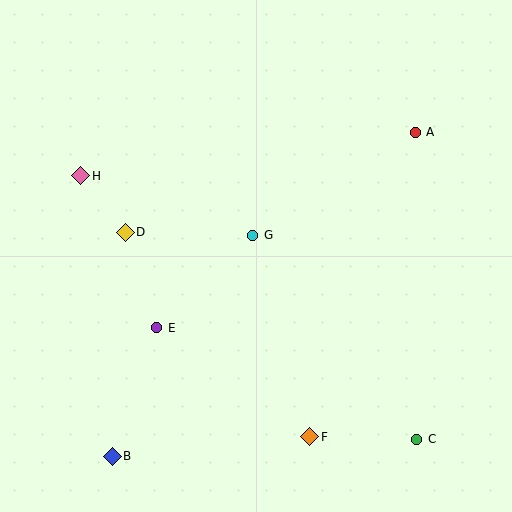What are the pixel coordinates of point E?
Point E is at (157, 328).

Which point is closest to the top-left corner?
Point H is closest to the top-left corner.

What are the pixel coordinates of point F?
Point F is at (310, 437).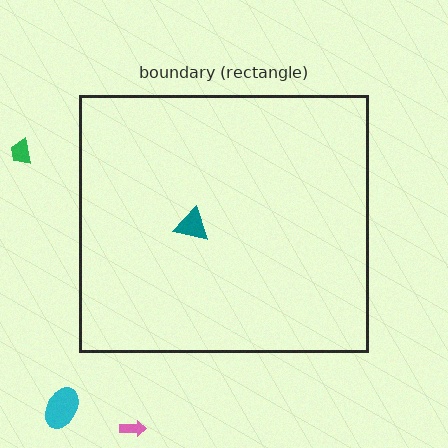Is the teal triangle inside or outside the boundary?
Inside.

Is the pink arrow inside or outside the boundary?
Outside.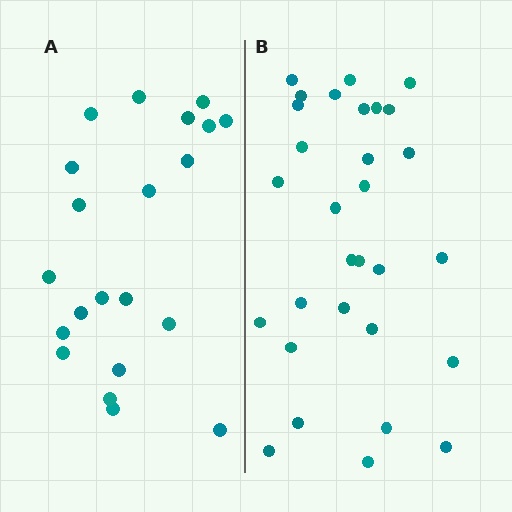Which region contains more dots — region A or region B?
Region B (the right region) has more dots.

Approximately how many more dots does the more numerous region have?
Region B has roughly 8 or so more dots than region A.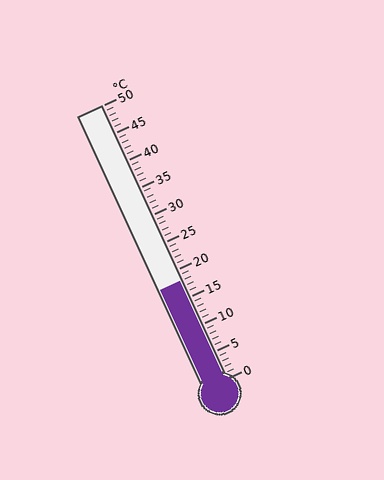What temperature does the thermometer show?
The thermometer shows approximately 18°C.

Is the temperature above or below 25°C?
The temperature is below 25°C.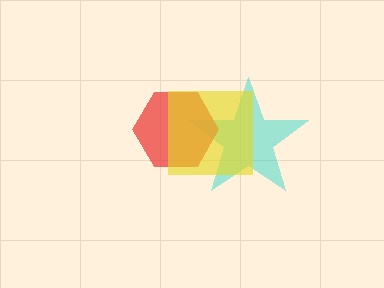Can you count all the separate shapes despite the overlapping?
Yes, there are 3 separate shapes.